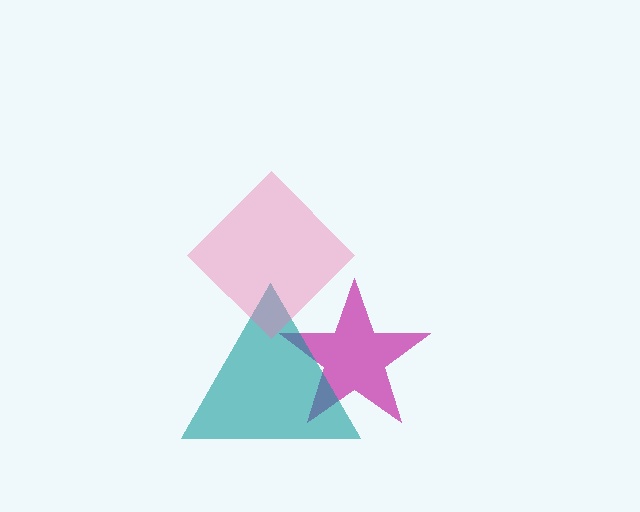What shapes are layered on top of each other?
The layered shapes are: a magenta star, a teal triangle, a pink diamond.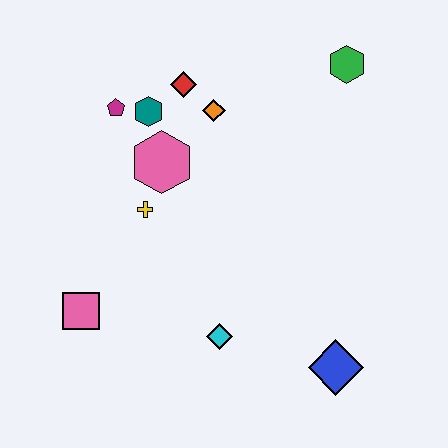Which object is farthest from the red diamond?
The blue diamond is farthest from the red diamond.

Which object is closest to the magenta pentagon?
The teal hexagon is closest to the magenta pentagon.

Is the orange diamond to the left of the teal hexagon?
No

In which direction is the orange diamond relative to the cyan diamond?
The orange diamond is above the cyan diamond.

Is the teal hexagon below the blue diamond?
No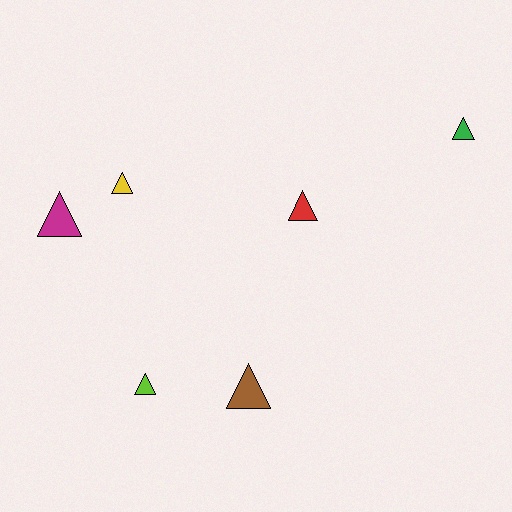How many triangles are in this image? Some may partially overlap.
There are 6 triangles.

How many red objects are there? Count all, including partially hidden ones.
There is 1 red object.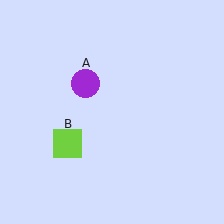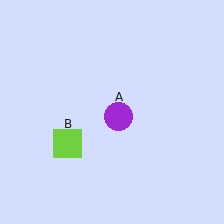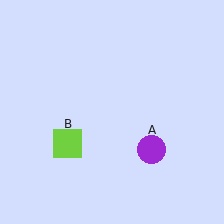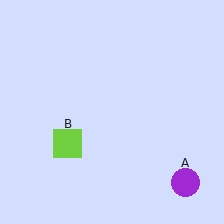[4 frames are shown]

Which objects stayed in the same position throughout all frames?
Lime square (object B) remained stationary.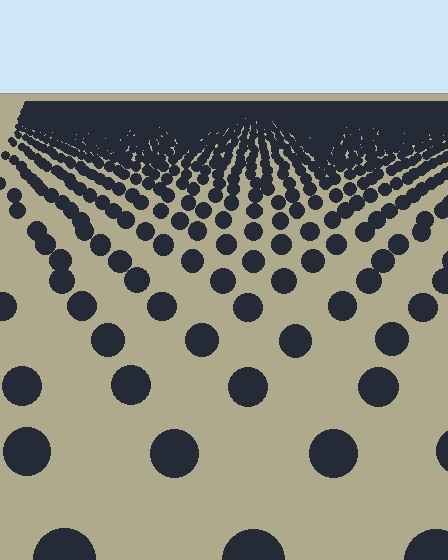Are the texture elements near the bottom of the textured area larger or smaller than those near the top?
Larger. Near the bottom, elements are closer to the viewer and appear at a bigger on-screen size.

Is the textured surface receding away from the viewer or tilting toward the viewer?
The surface is receding away from the viewer. Texture elements get smaller and denser toward the top.